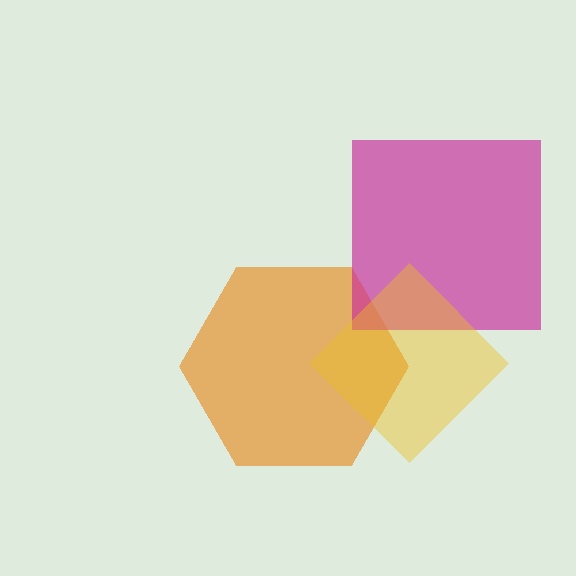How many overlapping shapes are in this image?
There are 3 overlapping shapes in the image.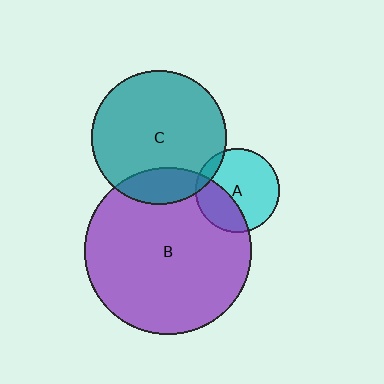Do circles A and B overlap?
Yes.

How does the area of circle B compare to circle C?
Approximately 1.5 times.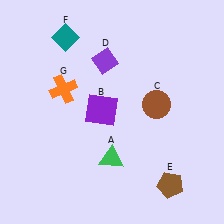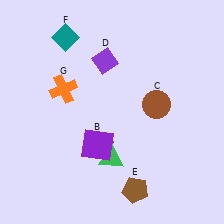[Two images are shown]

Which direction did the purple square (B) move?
The purple square (B) moved down.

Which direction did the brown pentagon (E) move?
The brown pentagon (E) moved left.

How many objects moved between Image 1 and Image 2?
2 objects moved between the two images.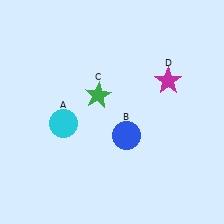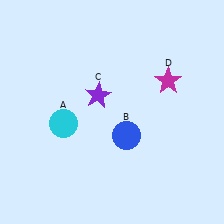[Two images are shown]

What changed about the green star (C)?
In Image 1, C is green. In Image 2, it changed to purple.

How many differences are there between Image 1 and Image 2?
There is 1 difference between the two images.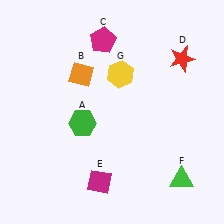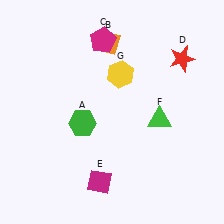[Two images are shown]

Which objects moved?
The objects that moved are: the orange diamond (B), the green triangle (F).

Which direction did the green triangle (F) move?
The green triangle (F) moved up.